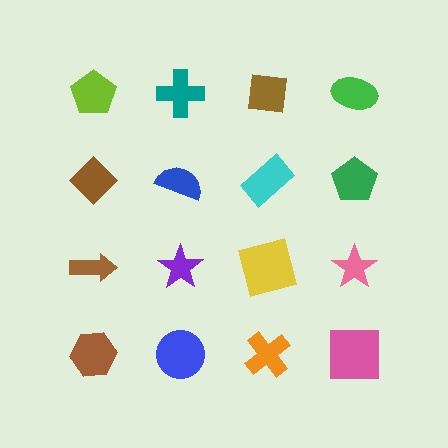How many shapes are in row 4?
4 shapes.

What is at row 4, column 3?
An orange cross.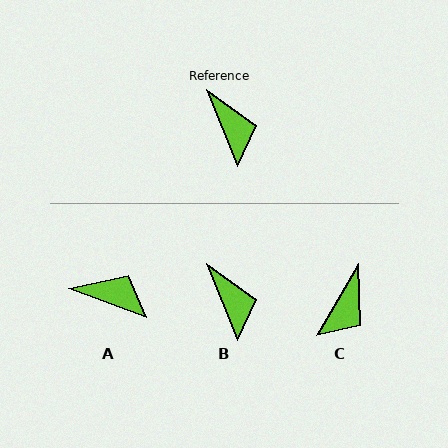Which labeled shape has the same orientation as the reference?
B.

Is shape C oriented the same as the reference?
No, it is off by about 52 degrees.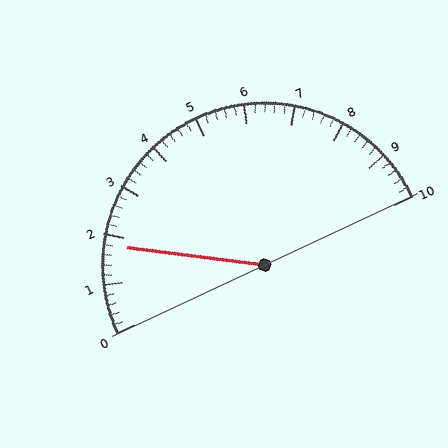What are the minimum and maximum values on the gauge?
The gauge ranges from 0 to 10.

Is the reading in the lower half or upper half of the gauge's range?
The reading is in the lower half of the range (0 to 10).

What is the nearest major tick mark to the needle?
The nearest major tick mark is 2.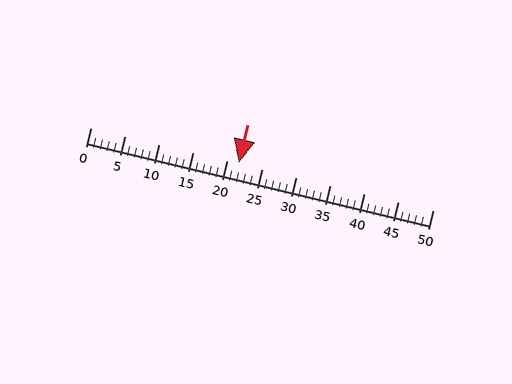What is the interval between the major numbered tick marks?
The major tick marks are spaced 5 units apart.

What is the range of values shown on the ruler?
The ruler shows values from 0 to 50.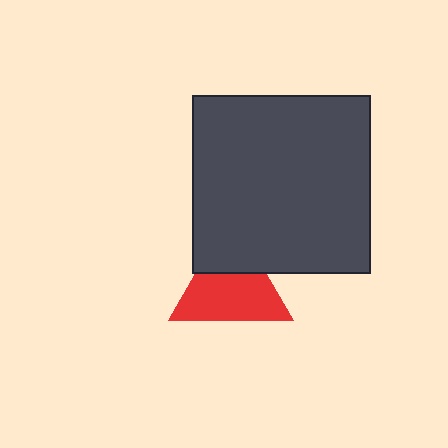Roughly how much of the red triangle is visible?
Most of it is visible (roughly 68%).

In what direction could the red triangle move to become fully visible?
The red triangle could move down. That would shift it out from behind the dark gray square entirely.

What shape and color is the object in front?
The object in front is a dark gray square.